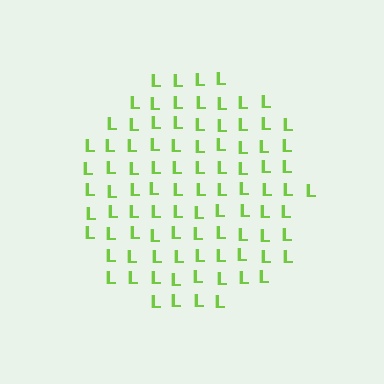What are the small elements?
The small elements are letter L's.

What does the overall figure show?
The overall figure shows a circle.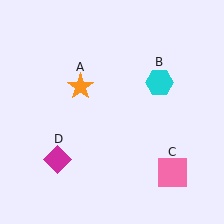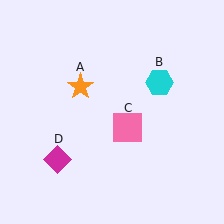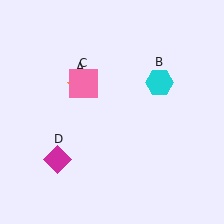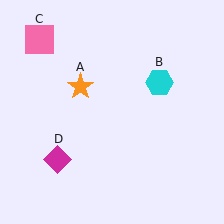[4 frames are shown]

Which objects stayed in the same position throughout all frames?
Orange star (object A) and cyan hexagon (object B) and magenta diamond (object D) remained stationary.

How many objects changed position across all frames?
1 object changed position: pink square (object C).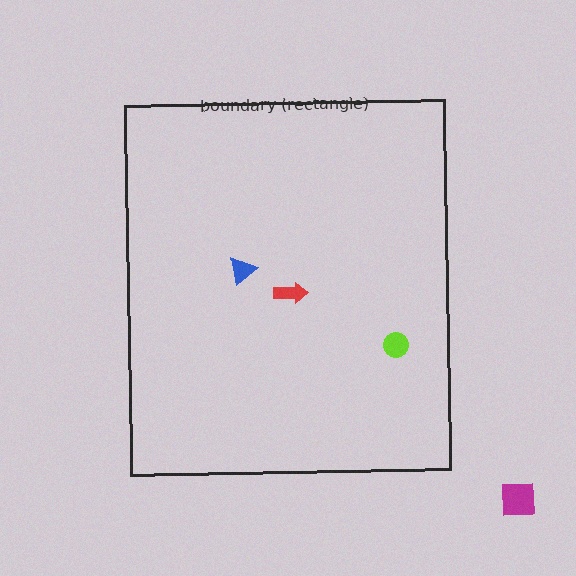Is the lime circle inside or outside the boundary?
Inside.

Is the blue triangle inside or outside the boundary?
Inside.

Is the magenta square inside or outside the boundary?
Outside.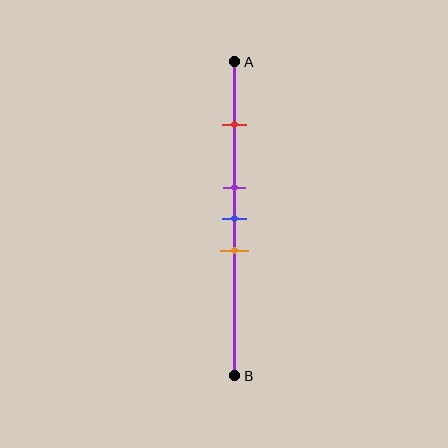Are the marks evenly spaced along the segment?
No, the marks are not evenly spaced.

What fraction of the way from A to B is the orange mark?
The orange mark is approximately 60% (0.6) of the way from A to B.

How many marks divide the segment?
There are 4 marks dividing the segment.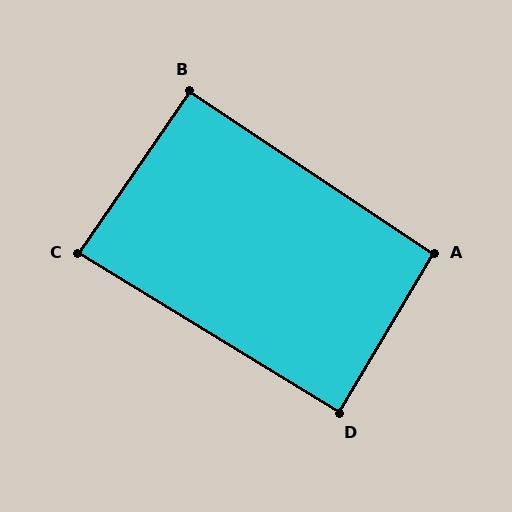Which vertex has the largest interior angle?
A, at approximately 93 degrees.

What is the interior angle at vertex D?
Approximately 89 degrees (approximately right).